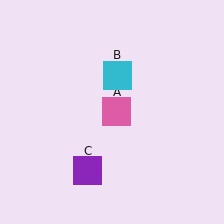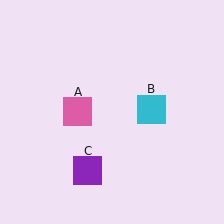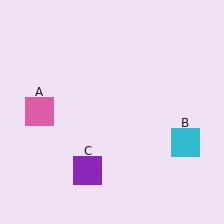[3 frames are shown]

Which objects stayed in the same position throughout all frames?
Purple square (object C) remained stationary.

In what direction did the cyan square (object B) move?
The cyan square (object B) moved down and to the right.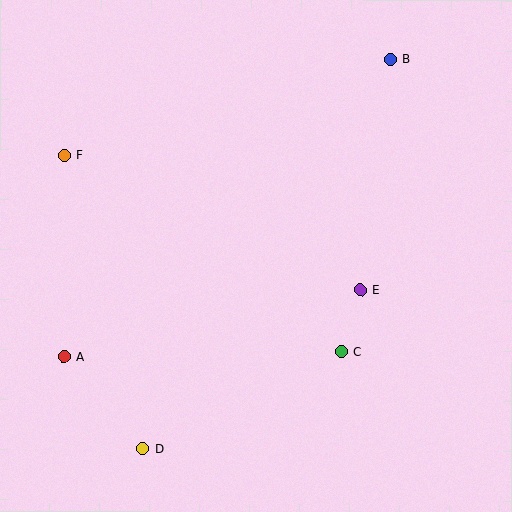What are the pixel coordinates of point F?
Point F is at (65, 155).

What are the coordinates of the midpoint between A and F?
The midpoint between A and F is at (64, 256).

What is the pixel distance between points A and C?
The distance between A and C is 277 pixels.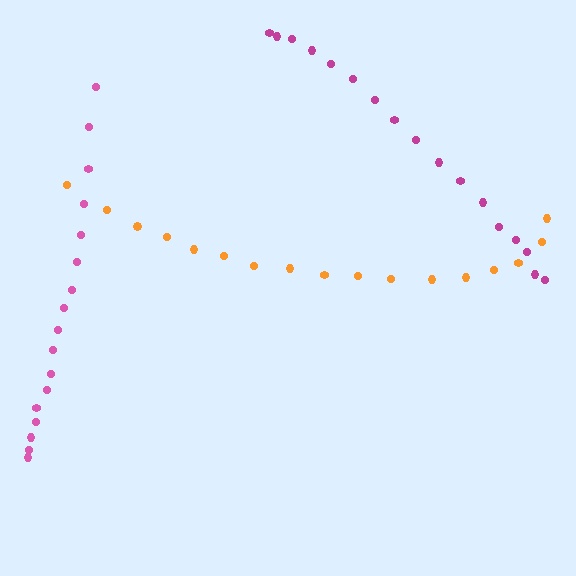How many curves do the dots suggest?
There are 3 distinct paths.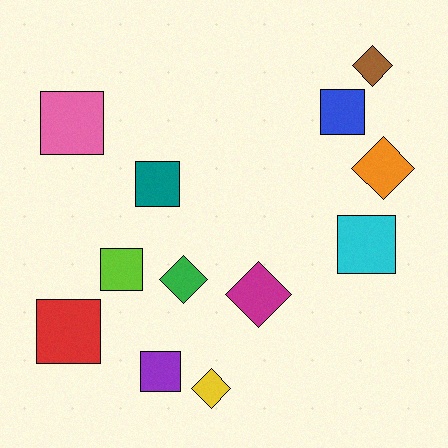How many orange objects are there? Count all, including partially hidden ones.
There is 1 orange object.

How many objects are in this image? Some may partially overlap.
There are 12 objects.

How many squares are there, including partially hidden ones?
There are 7 squares.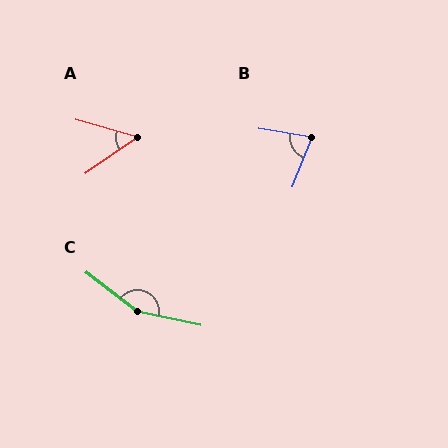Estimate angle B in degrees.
Approximately 77 degrees.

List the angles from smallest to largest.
A (51°), B (77°), C (154°).